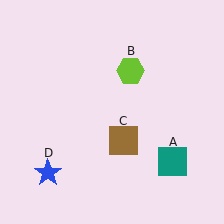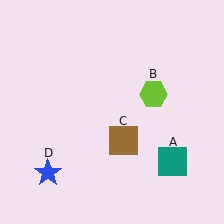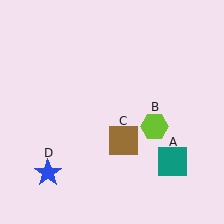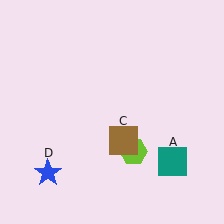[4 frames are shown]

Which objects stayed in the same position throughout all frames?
Teal square (object A) and brown square (object C) and blue star (object D) remained stationary.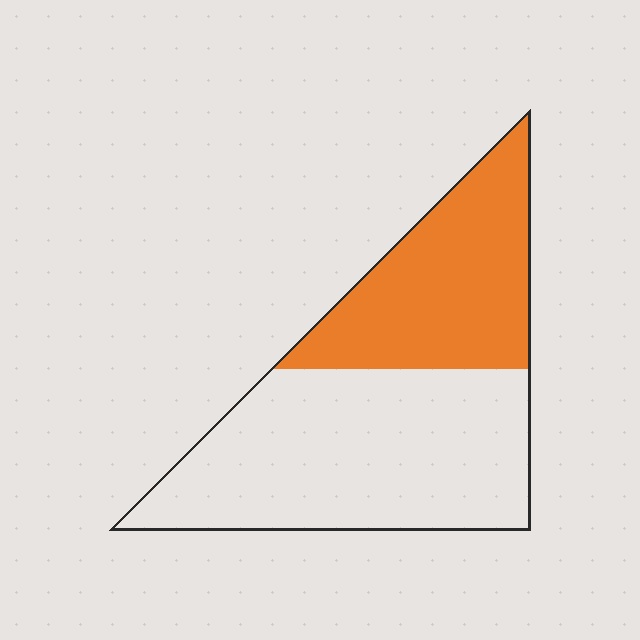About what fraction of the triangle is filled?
About three eighths (3/8).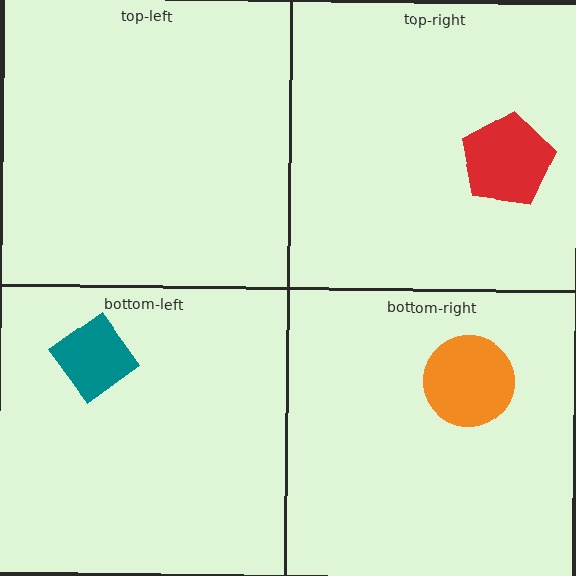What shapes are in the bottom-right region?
The orange circle.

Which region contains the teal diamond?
The bottom-left region.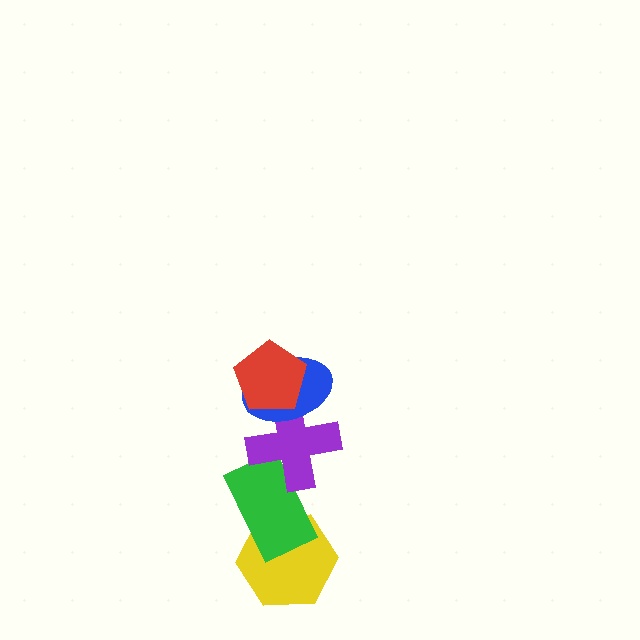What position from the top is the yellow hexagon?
The yellow hexagon is 5th from the top.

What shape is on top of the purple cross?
The blue ellipse is on top of the purple cross.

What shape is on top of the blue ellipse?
The red pentagon is on top of the blue ellipse.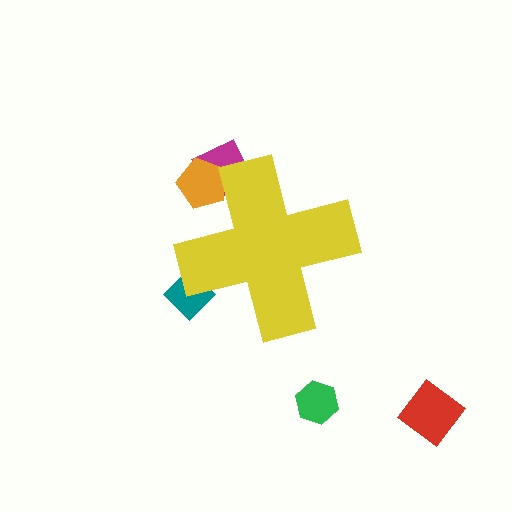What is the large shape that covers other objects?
A yellow cross.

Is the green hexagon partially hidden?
No, the green hexagon is fully visible.